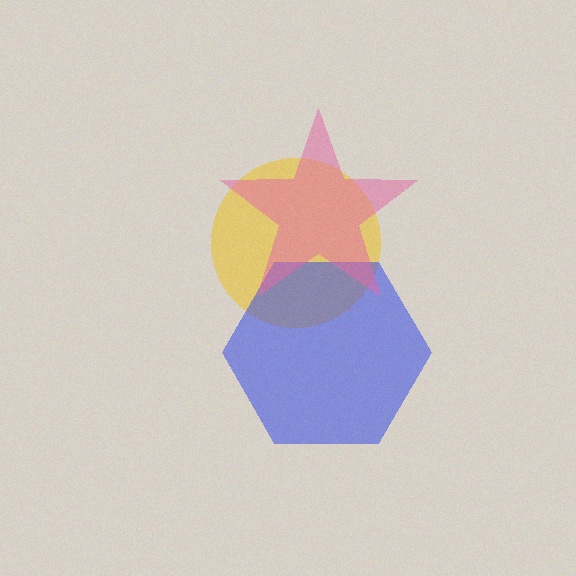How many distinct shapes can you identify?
There are 3 distinct shapes: a yellow circle, a blue hexagon, a pink star.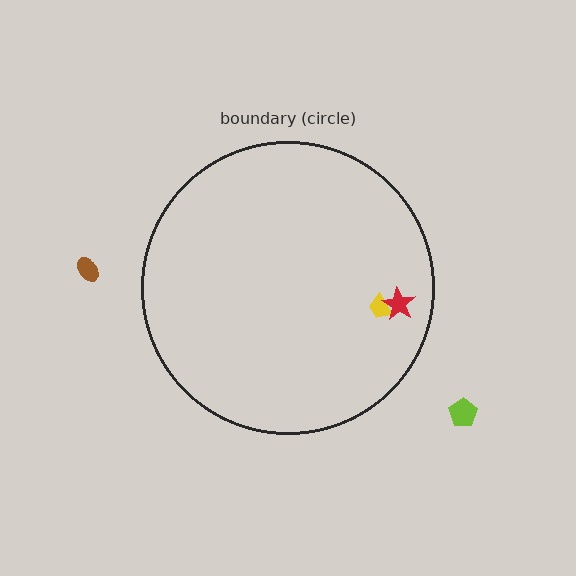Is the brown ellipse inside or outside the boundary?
Outside.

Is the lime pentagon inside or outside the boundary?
Outside.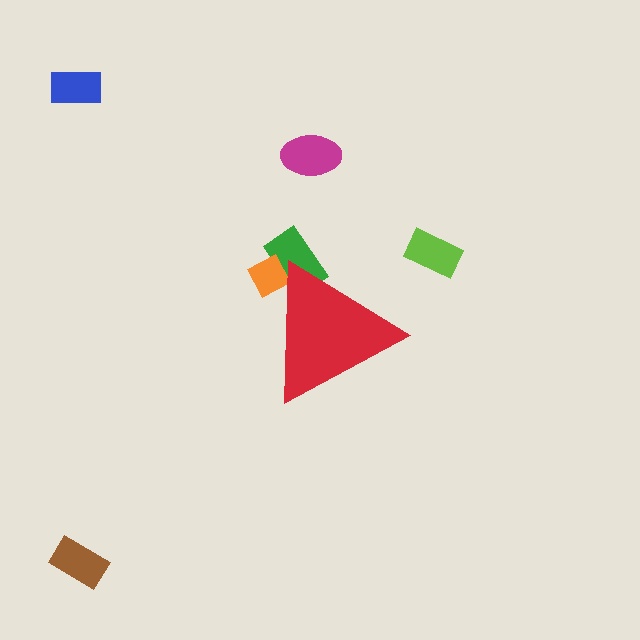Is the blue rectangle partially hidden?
No, the blue rectangle is fully visible.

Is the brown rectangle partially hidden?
No, the brown rectangle is fully visible.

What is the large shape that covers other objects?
A red triangle.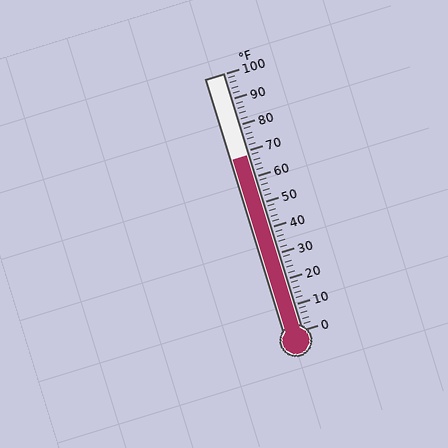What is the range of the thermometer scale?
The thermometer scale ranges from 0°F to 100°F.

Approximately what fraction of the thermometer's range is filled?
The thermometer is filled to approximately 70% of its range.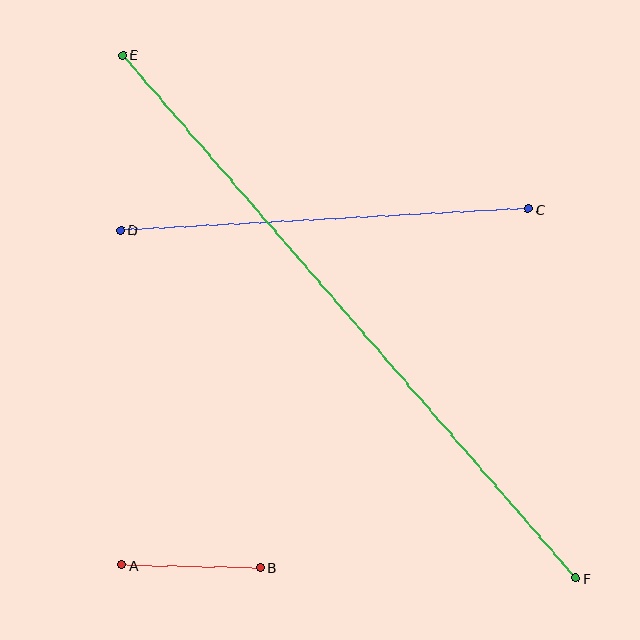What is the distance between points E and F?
The distance is approximately 692 pixels.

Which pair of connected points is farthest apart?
Points E and F are farthest apart.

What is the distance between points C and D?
The distance is approximately 408 pixels.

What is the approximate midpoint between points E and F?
The midpoint is at approximately (349, 316) pixels.